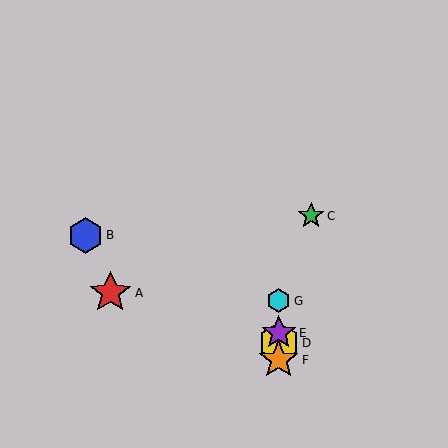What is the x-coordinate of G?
Object G is at x≈279.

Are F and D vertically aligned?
Yes, both are at x≈279.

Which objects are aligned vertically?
Objects D, E, F, G are aligned vertically.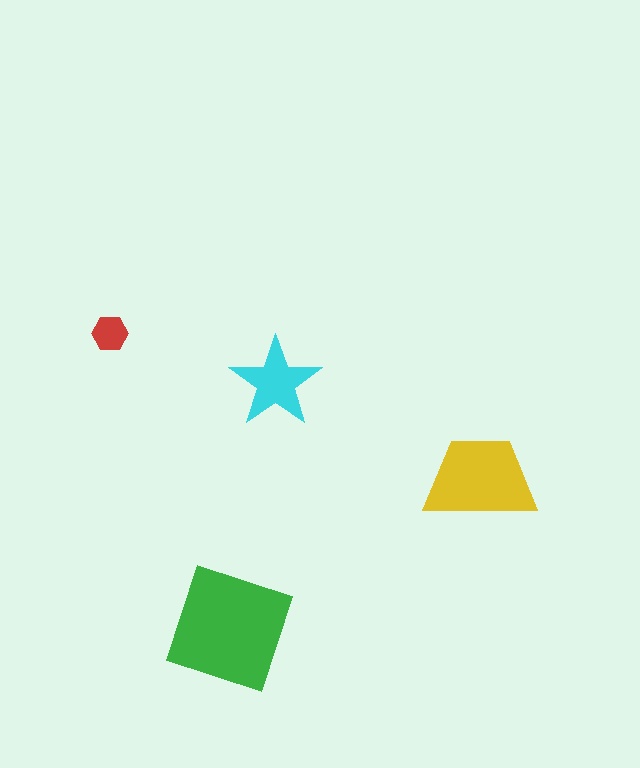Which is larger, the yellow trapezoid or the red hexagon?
The yellow trapezoid.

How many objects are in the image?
There are 4 objects in the image.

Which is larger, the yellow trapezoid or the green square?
The green square.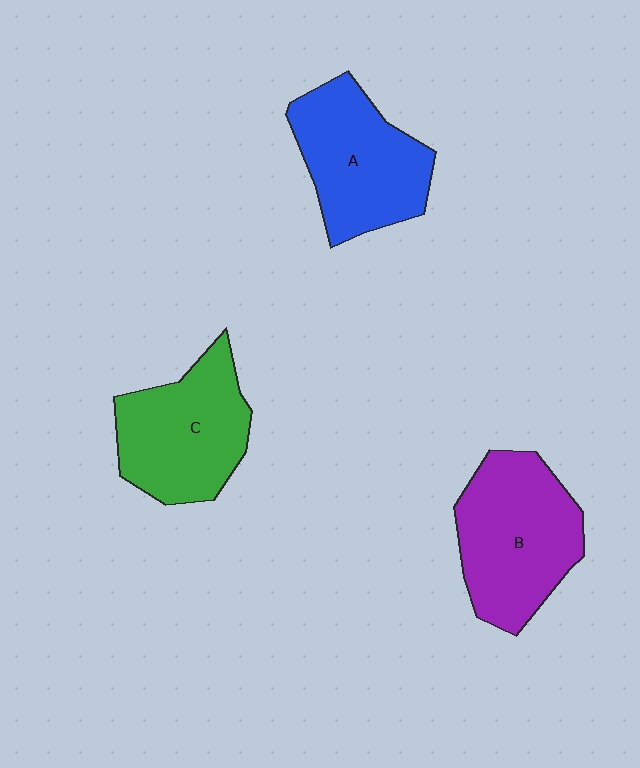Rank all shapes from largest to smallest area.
From largest to smallest: B (purple), A (blue), C (green).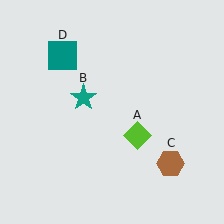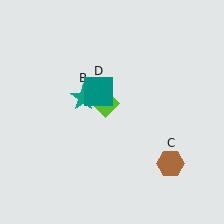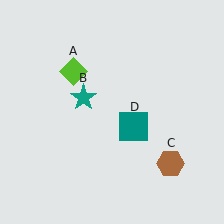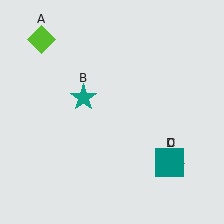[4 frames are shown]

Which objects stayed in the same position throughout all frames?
Teal star (object B) and brown hexagon (object C) remained stationary.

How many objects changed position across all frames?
2 objects changed position: lime diamond (object A), teal square (object D).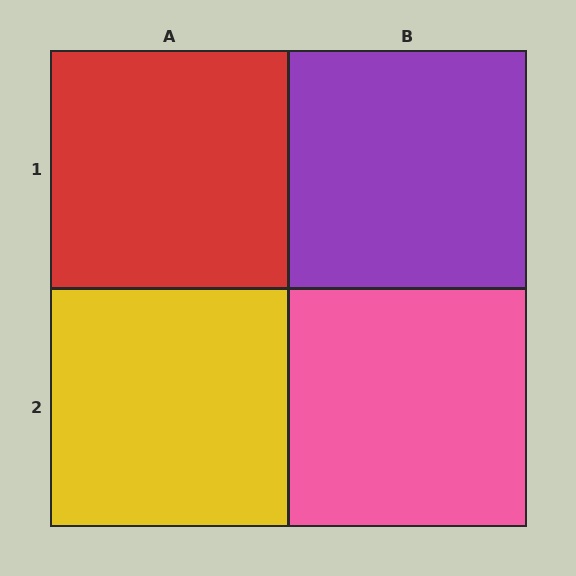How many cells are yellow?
1 cell is yellow.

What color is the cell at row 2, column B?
Pink.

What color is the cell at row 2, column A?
Yellow.